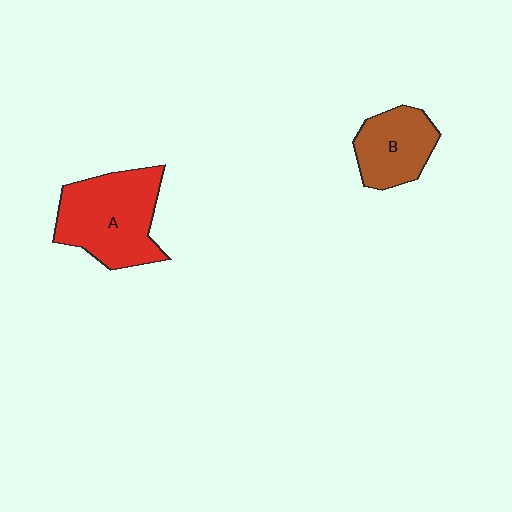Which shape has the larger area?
Shape A (red).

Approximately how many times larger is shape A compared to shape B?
Approximately 1.6 times.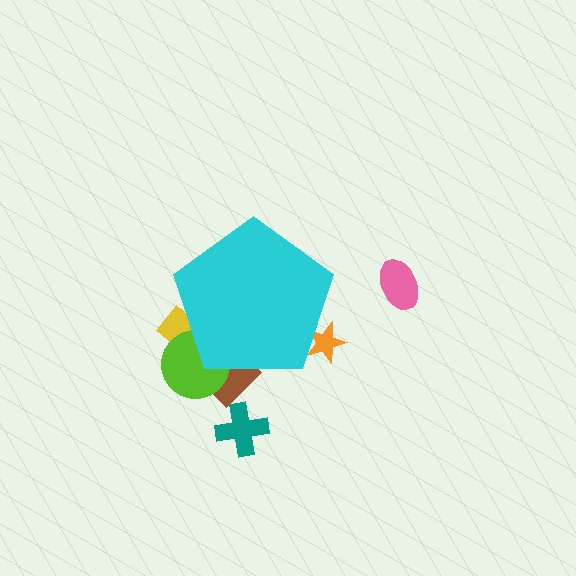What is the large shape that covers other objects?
A cyan pentagon.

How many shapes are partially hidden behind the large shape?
4 shapes are partially hidden.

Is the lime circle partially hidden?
Yes, the lime circle is partially hidden behind the cyan pentagon.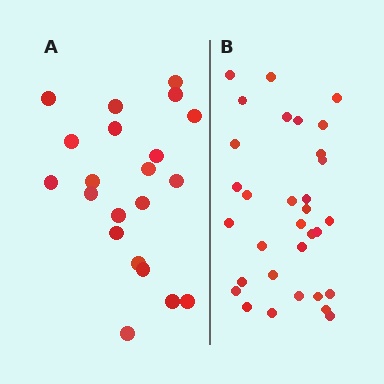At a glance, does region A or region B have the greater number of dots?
Region B (the right region) has more dots.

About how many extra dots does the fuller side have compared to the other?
Region B has roughly 12 or so more dots than region A.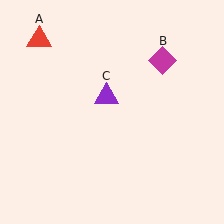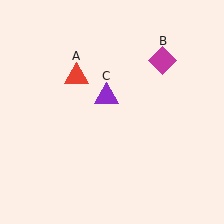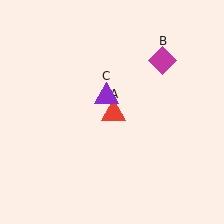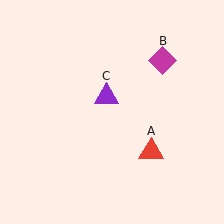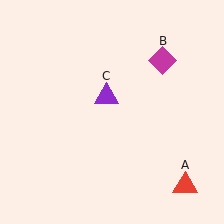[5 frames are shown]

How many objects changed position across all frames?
1 object changed position: red triangle (object A).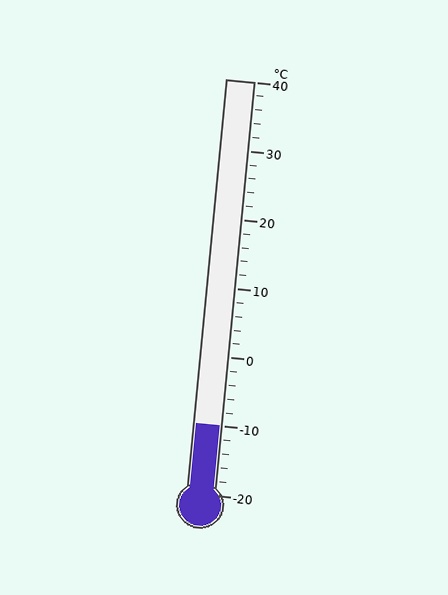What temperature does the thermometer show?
The thermometer shows approximately -10°C.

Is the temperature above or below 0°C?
The temperature is below 0°C.